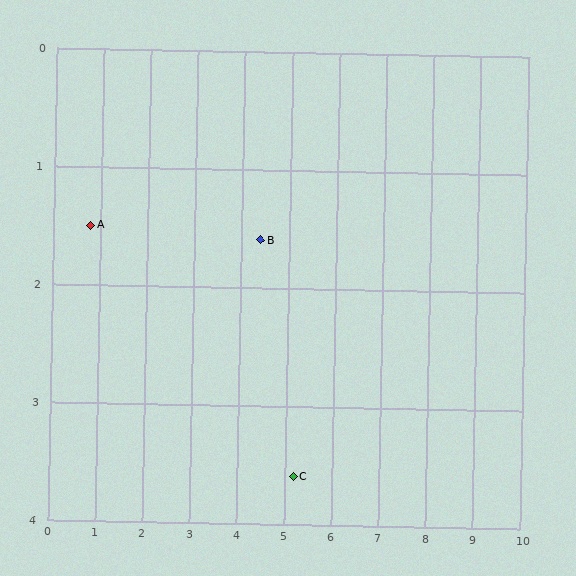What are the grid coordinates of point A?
Point A is at approximately (0.8, 1.5).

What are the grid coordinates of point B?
Point B is at approximately (4.4, 1.6).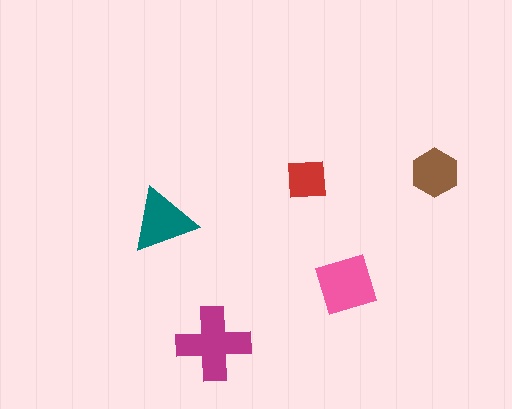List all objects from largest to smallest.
The magenta cross, the pink diamond, the teal triangle, the brown hexagon, the red square.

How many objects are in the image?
There are 5 objects in the image.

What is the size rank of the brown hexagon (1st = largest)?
4th.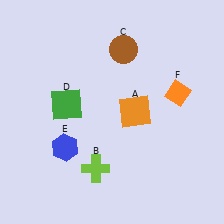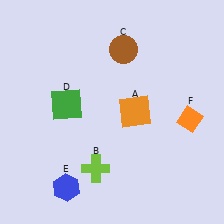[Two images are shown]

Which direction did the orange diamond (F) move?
The orange diamond (F) moved down.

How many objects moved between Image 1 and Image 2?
2 objects moved between the two images.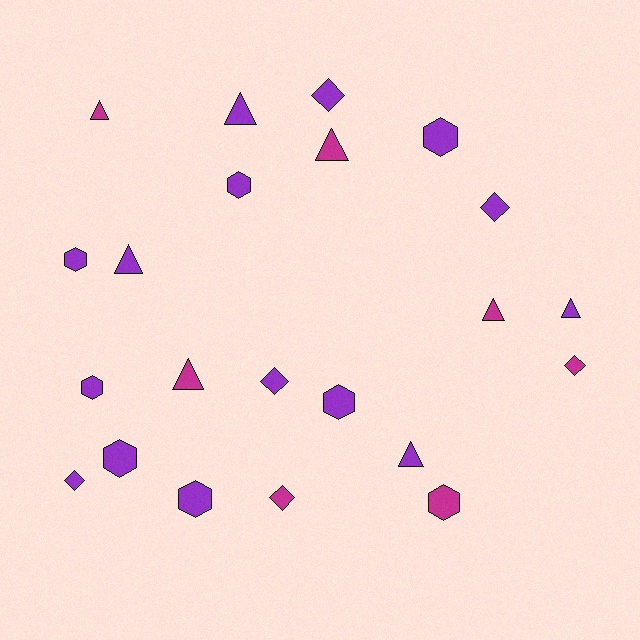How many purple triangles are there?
There are 4 purple triangles.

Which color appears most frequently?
Purple, with 15 objects.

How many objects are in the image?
There are 22 objects.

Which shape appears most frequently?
Triangle, with 8 objects.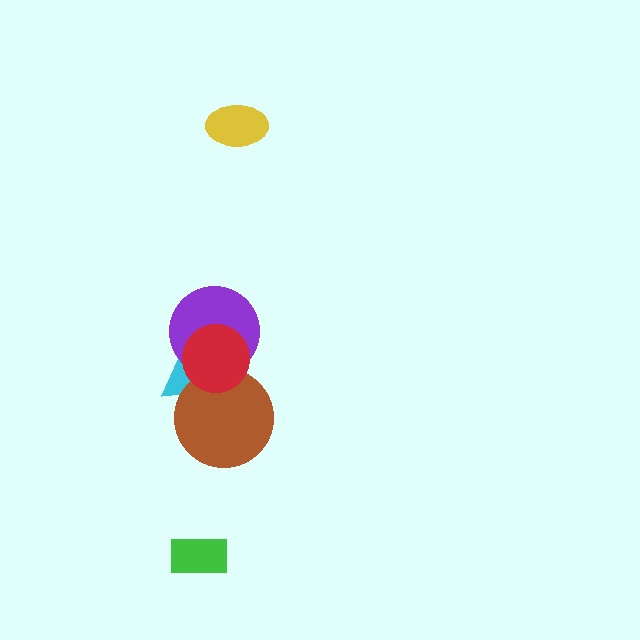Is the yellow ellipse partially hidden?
No, no other shape covers it.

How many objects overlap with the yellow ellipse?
0 objects overlap with the yellow ellipse.